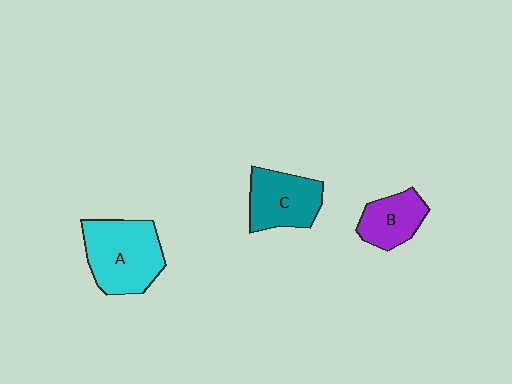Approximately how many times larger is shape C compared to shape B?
Approximately 1.3 times.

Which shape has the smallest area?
Shape B (purple).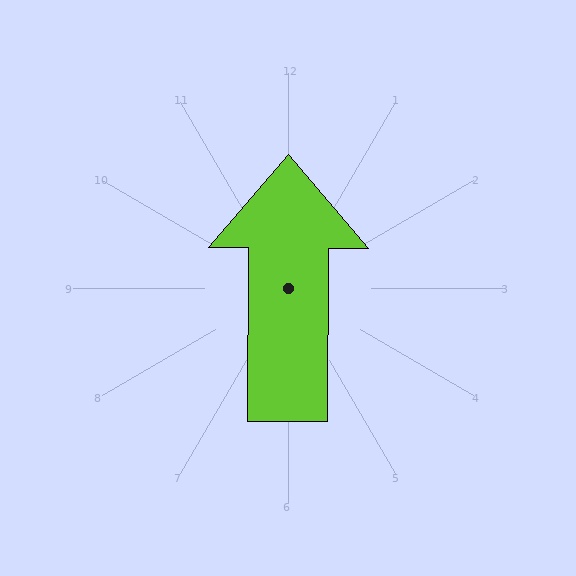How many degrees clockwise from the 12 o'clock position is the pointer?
Approximately 0 degrees.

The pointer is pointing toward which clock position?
Roughly 12 o'clock.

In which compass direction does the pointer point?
North.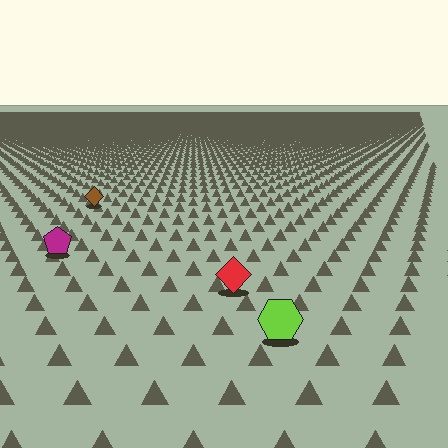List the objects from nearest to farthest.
From nearest to farthest: the lime hexagon, the red diamond, the magenta pentagon, the brown diamond.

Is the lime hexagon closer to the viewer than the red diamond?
Yes. The lime hexagon is closer — you can tell from the texture gradient: the ground texture is coarser near it.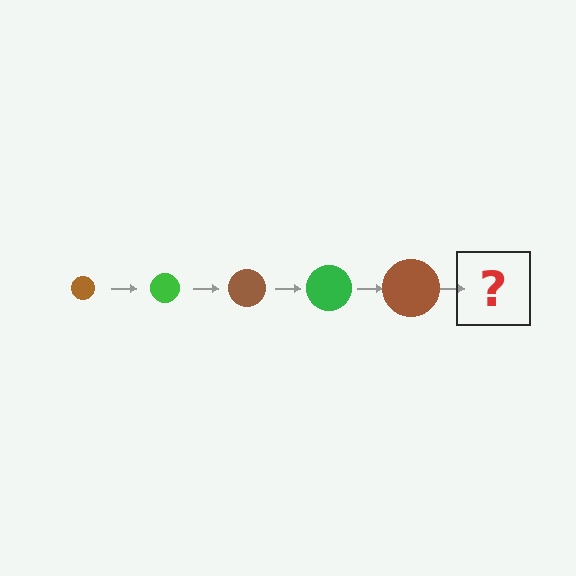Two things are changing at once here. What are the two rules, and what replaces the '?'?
The two rules are that the circle grows larger each step and the color cycles through brown and green. The '?' should be a green circle, larger than the previous one.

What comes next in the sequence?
The next element should be a green circle, larger than the previous one.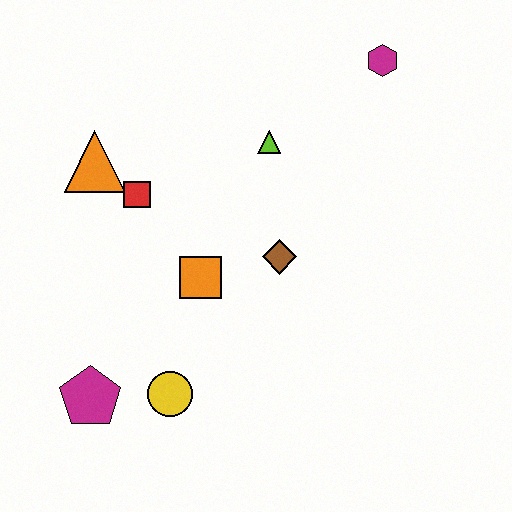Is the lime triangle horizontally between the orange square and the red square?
No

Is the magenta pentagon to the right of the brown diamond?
No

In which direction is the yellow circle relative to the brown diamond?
The yellow circle is below the brown diamond.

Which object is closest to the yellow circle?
The magenta pentagon is closest to the yellow circle.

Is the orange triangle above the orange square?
Yes